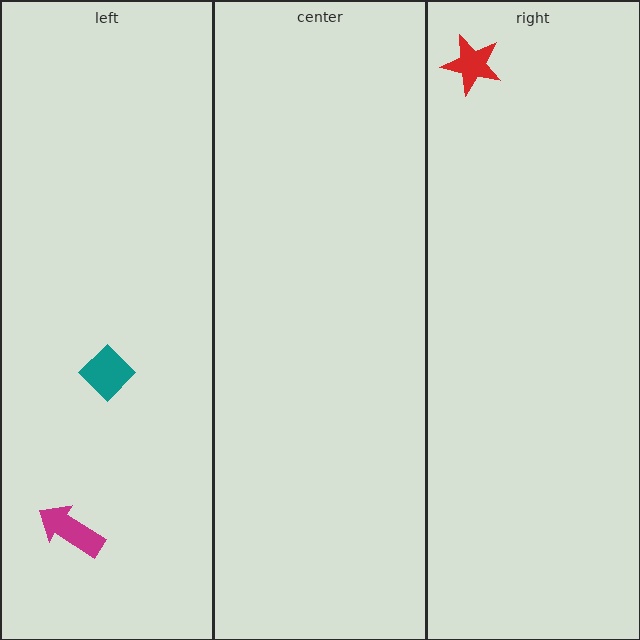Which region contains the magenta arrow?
The left region.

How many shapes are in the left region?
2.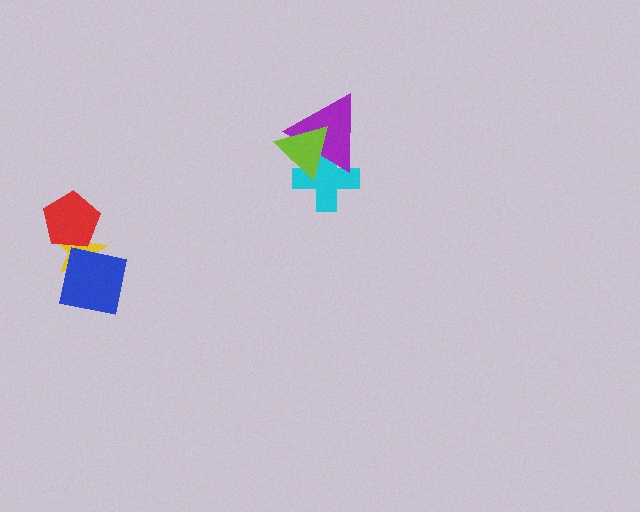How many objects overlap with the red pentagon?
1 object overlaps with the red pentagon.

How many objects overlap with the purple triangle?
2 objects overlap with the purple triangle.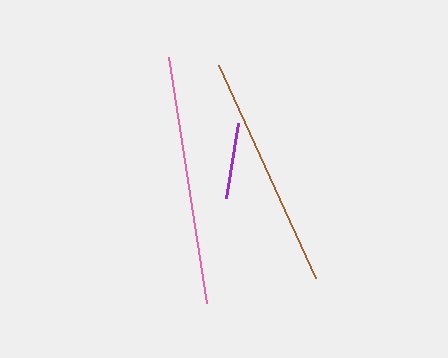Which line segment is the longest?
The pink line is the longest at approximately 249 pixels.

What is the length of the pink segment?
The pink segment is approximately 249 pixels long.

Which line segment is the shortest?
The purple line is the shortest at approximately 76 pixels.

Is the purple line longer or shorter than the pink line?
The pink line is longer than the purple line.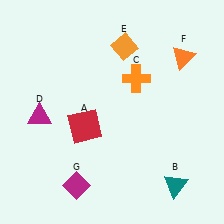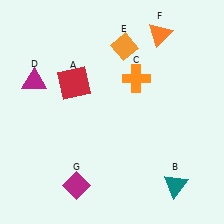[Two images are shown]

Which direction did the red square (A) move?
The red square (A) moved up.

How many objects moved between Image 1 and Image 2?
3 objects moved between the two images.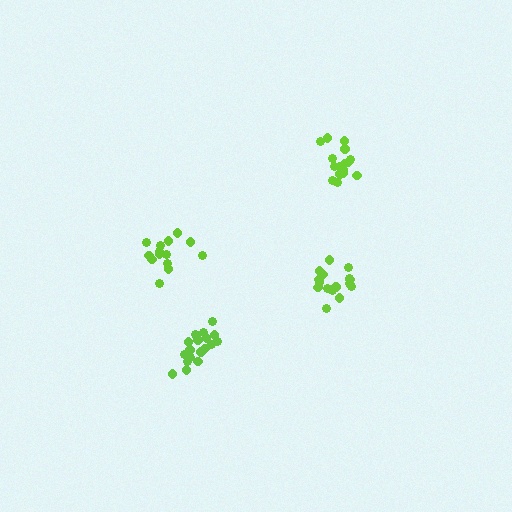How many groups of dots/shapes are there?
There are 4 groups.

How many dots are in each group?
Group 1: 16 dots, Group 2: 14 dots, Group 3: 18 dots, Group 4: 16 dots (64 total).